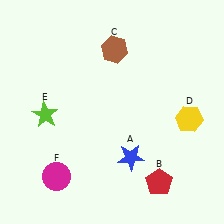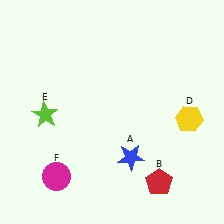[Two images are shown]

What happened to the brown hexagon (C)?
The brown hexagon (C) was removed in Image 2. It was in the top-right area of Image 1.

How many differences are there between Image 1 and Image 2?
There is 1 difference between the two images.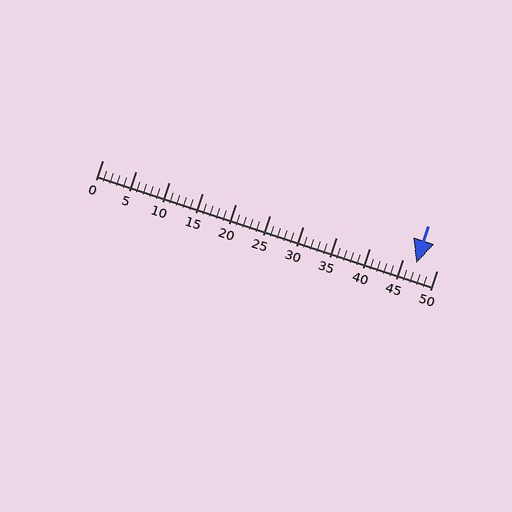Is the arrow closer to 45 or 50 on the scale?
The arrow is closer to 45.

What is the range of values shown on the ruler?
The ruler shows values from 0 to 50.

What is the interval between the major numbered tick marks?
The major tick marks are spaced 5 units apart.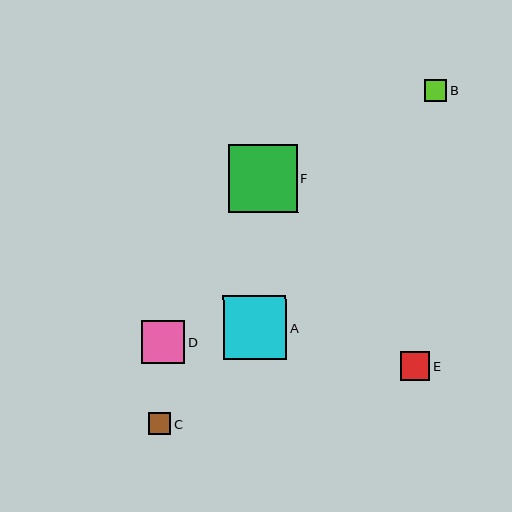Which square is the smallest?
Square C is the smallest with a size of approximately 22 pixels.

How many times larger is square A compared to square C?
Square A is approximately 2.9 times the size of square C.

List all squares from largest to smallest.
From largest to smallest: F, A, D, E, B, C.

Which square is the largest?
Square F is the largest with a size of approximately 69 pixels.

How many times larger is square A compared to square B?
Square A is approximately 2.9 times the size of square B.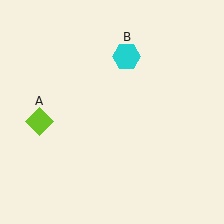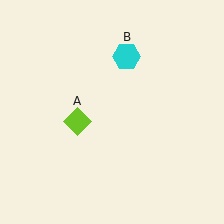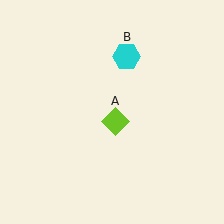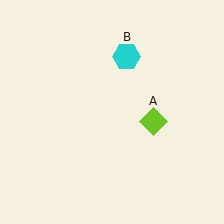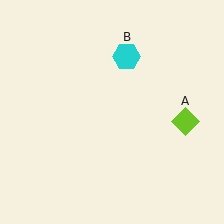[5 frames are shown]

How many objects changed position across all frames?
1 object changed position: lime diamond (object A).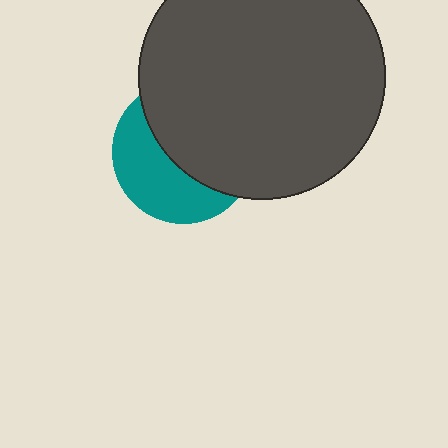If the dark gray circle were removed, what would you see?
You would see the complete teal circle.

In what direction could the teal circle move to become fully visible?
The teal circle could move toward the lower-left. That would shift it out from behind the dark gray circle entirely.